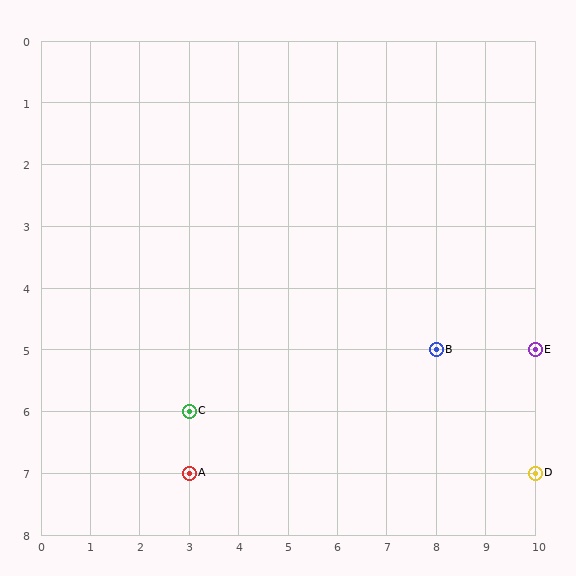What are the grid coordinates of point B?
Point B is at grid coordinates (8, 5).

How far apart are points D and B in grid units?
Points D and B are 2 columns and 2 rows apart (about 2.8 grid units diagonally).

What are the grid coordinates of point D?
Point D is at grid coordinates (10, 7).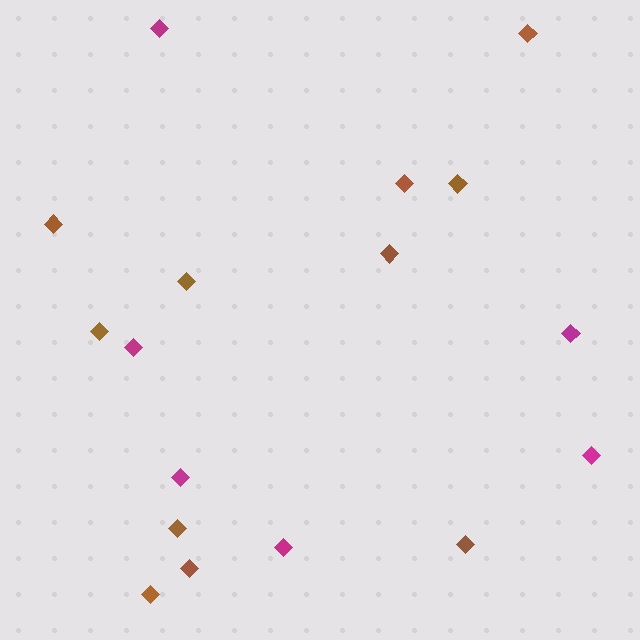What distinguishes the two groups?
There are 2 groups: one group of brown diamonds (11) and one group of magenta diamonds (6).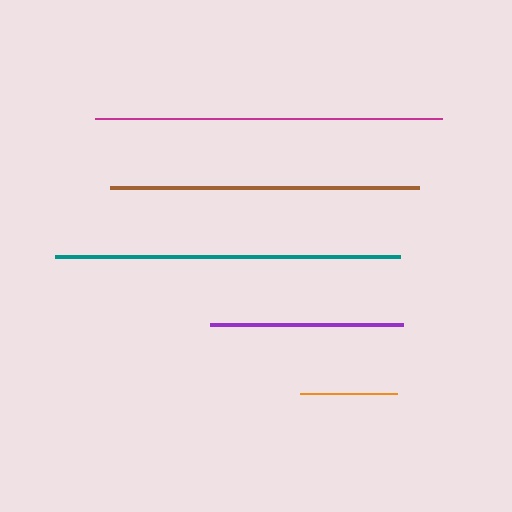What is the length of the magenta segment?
The magenta segment is approximately 346 pixels long.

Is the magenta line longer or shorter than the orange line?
The magenta line is longer than the orange line.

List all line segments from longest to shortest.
From longest to shortest: magenta, teal, brown, purple, orange.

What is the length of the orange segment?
The orange segment is approximately 97 pixels long.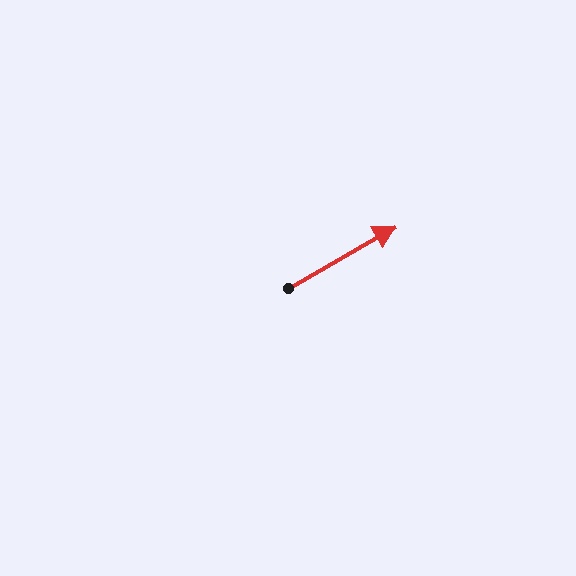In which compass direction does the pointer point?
Northeast.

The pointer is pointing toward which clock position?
Roughly 2 o'clock.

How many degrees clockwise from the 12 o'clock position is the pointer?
Approximately 60 degrees.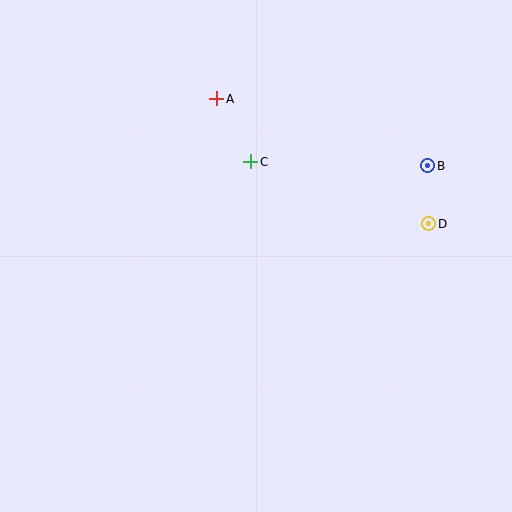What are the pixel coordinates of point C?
Point C is at (251, 162).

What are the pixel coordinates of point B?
Point B is at (428, 166).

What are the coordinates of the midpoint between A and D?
The midpoint between A and D is at (323, 161).